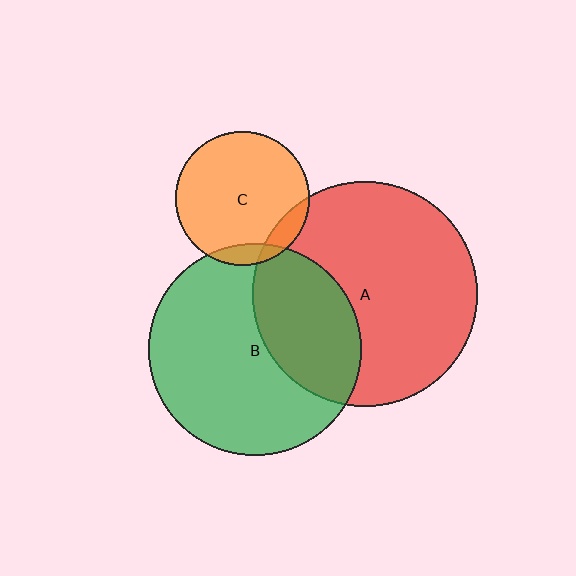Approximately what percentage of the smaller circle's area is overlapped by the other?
Approximately 10%.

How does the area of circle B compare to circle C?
Approximately 2.5 times.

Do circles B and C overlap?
Yes.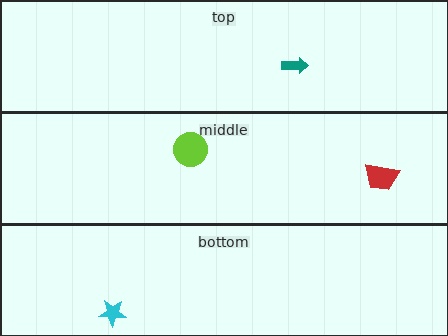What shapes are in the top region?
The teal arrow.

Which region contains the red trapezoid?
The middle region.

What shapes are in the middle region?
The lime circle, the red trapezoid.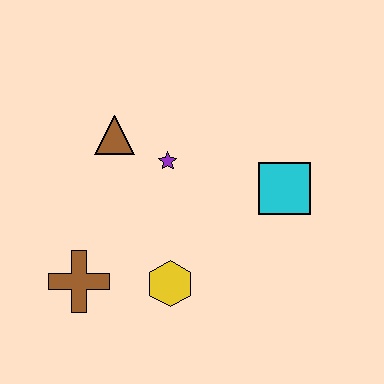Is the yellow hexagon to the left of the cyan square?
Yes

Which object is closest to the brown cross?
The yellow hexagon is closest to the brown cross.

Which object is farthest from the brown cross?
The cyan square is farthest from the brown cross.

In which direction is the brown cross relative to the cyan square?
The brown cross is to the left of the cyan square.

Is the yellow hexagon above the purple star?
No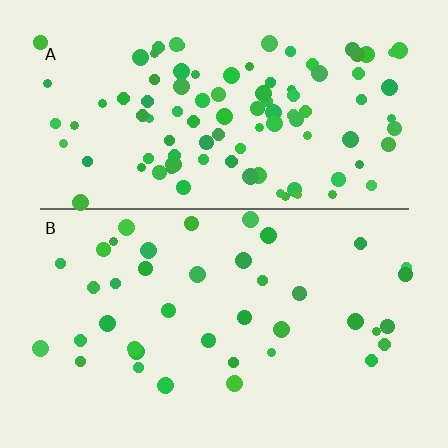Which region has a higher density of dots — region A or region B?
A (the top).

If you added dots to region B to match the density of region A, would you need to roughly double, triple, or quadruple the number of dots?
Approximately triple.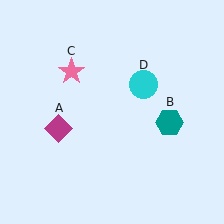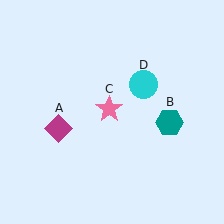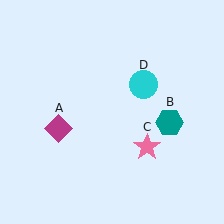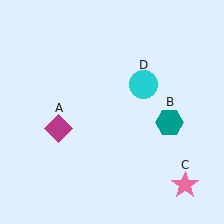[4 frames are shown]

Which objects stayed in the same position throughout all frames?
Magenta diamond (object A) and teal hexagon (object B) and cyan circle (object D) remained stationary.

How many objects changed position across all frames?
1 object changed position: pink star (object C).